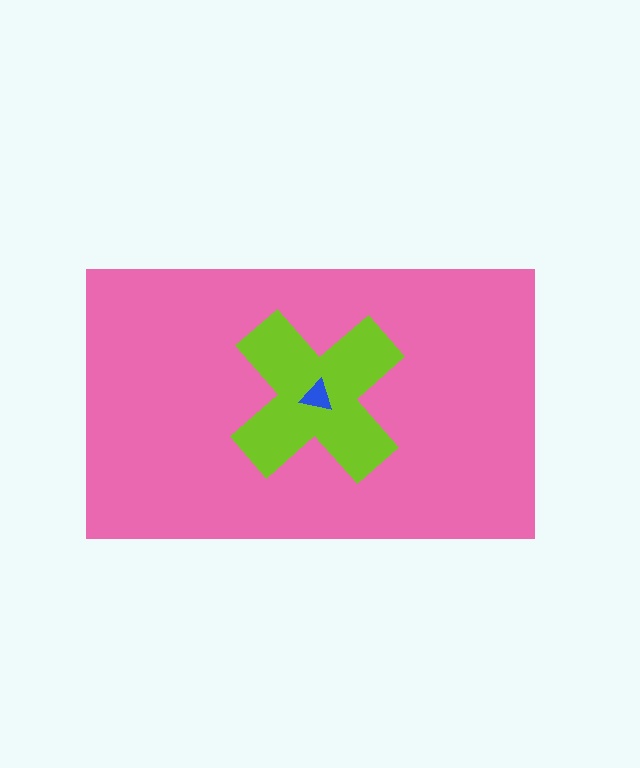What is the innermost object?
The blue triangle.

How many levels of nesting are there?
3.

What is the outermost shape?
The pink rectangle.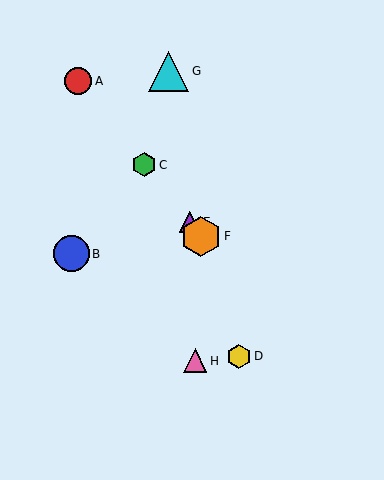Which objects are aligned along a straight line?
Objects A, C, E, F are aligned along a straight line.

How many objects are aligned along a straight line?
4 objects (A, C, E, F) are aligned along a straight line.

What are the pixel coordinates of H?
Object H is at (195, 361).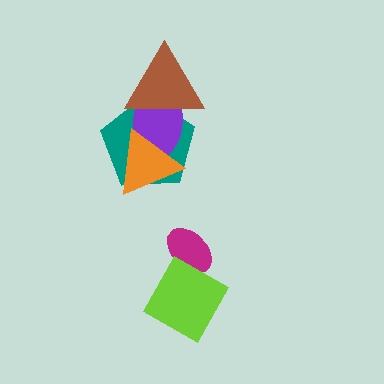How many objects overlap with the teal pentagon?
3 objects overlap with the teal pentagon.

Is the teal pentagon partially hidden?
Yes, it is partially covered by another shape.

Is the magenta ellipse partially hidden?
Yes, it is partially covered by another shape.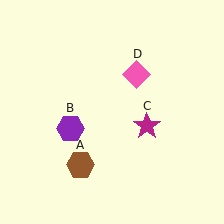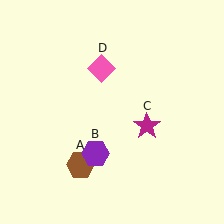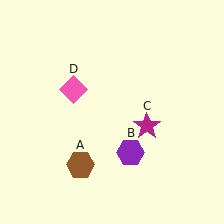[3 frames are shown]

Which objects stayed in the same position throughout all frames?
Brown hexagon (object A) and magenta star (object C) remained stationary.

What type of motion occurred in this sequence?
The purple hexagon (object B), pink diamond (object D) rotated counterclockwise around the center of the scene.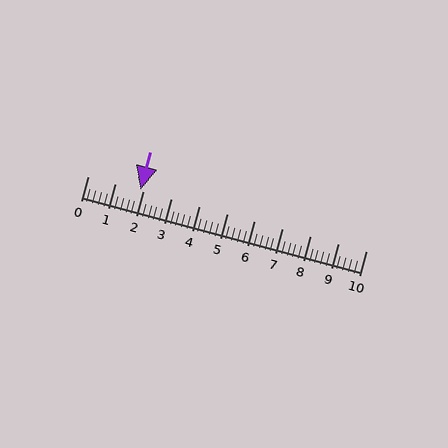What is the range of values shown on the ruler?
The ruler shows values from 0 to 10.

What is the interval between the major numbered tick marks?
The major tick marks are spaced 1 units apart.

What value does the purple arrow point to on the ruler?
The purple arrow points to approximately 1.9.